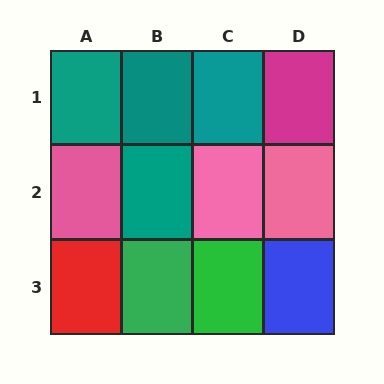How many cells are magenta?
1 cell is magenta.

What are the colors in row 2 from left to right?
Pink, teal, pink, pink.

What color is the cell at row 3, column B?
Green.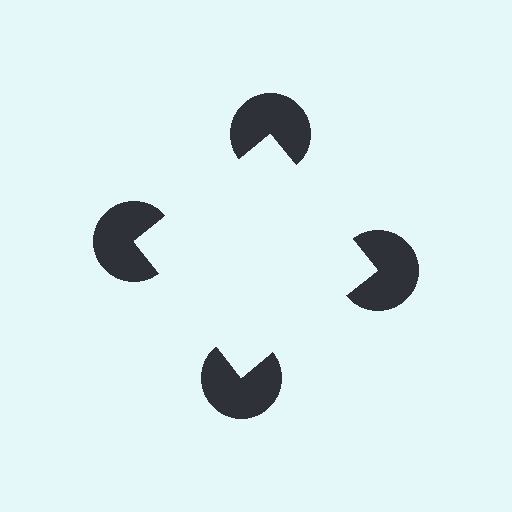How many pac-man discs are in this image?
There are 4 — one at each vertex of the illusory square.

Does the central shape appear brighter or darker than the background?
It typically appears slightly brighter than the background, even though no actual brightness change is drawn.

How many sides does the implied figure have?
4 sides.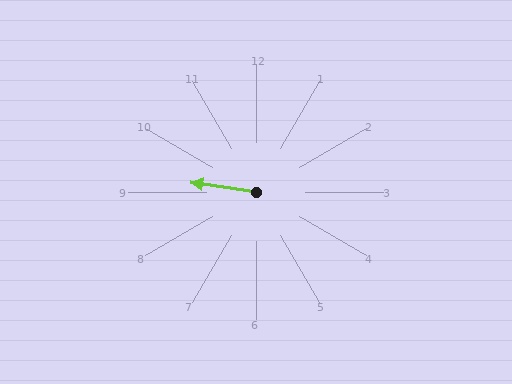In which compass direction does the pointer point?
West.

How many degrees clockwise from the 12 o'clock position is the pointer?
Approximately 278 degrees.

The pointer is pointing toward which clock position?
Roughly 9 o'clock.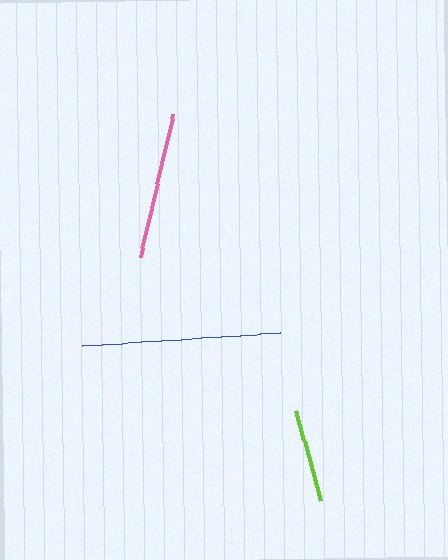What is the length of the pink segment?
The pink segment is approximately 147 pixels long.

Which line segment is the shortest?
The lime line is the shortest at approximately 94 pixels.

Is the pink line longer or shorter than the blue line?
The blue line is longer than the pink line.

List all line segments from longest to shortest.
From longest to shortest: blue, pink, lime.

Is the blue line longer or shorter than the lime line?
The blue line is longer than the lime line.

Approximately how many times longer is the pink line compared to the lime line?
The pink line is approximately 1.6 times the length of the lime line.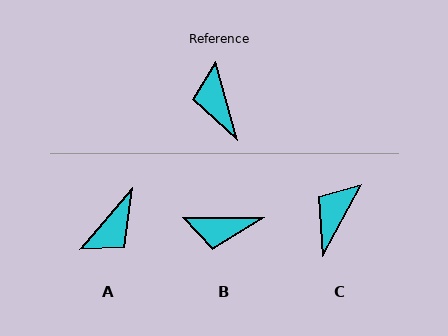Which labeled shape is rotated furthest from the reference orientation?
A, about 125 degrees away.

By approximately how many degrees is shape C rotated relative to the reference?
Approximately 44 degrees clockwise.